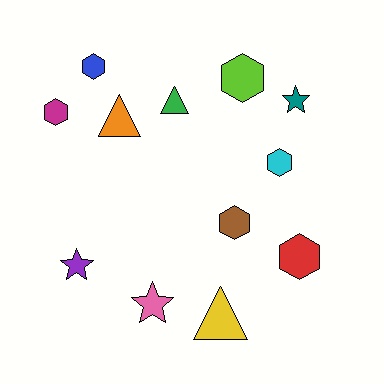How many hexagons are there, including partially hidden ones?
There are 6 hexagons.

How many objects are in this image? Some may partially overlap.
There are 12 objects.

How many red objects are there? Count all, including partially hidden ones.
There is 1 red object.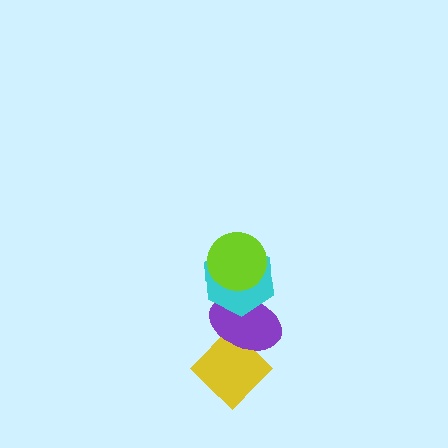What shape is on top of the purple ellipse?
The cyan hexagon is on top of the purple ellipse.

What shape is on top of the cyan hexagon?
The lime circle is on top of the cyan hexagon.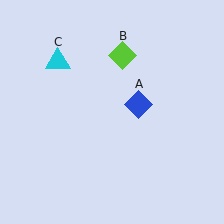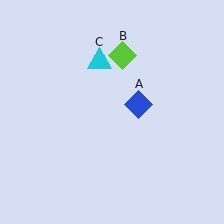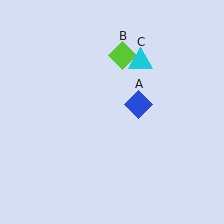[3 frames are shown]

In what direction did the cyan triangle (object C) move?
The cyan triangle (object C) moved right.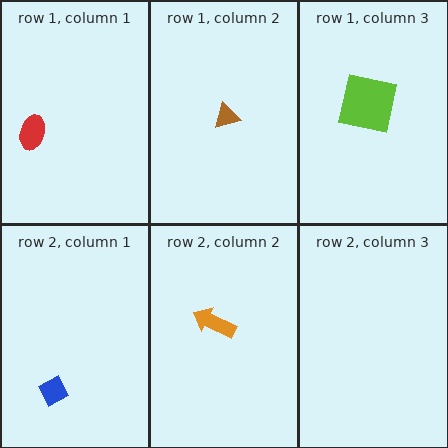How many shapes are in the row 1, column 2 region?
1.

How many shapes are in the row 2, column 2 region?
1.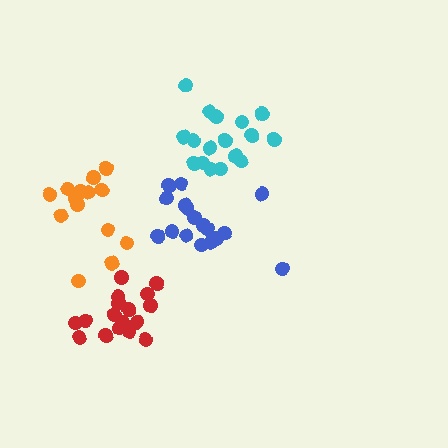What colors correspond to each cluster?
The clusters are colored: cyan, blue, red, orange.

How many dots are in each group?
Group 1: 17 dots, Group 2: 17 dots, Group 3: 17 dots, Group 4: 14 dots (65 total).